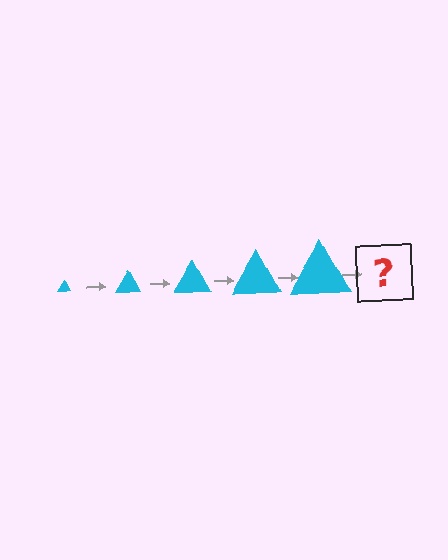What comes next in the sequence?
The next element should be a cyan triangle, larger than the previous one.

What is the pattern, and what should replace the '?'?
The pattern is that the triangle gets progressively larger each step. The '?' should be a cyan triangle, larger than the previous one.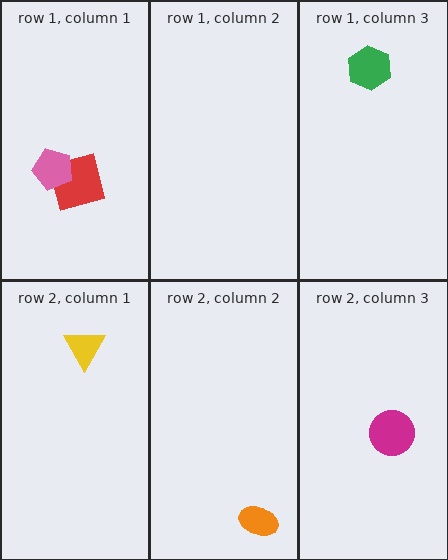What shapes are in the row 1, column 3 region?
The green hexagon.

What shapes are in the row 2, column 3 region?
The magenta circle.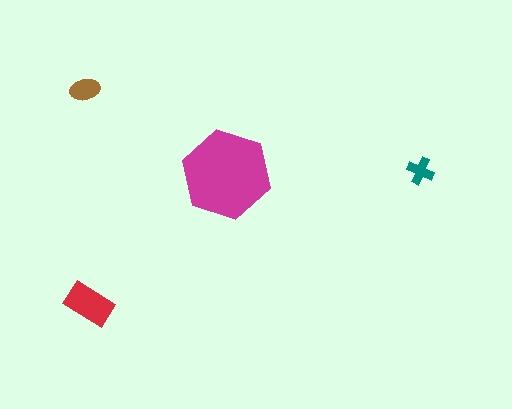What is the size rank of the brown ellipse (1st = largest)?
3rd.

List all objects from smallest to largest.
The teal cross, the brown ellipse, the red rectangle, the magenta hexagon.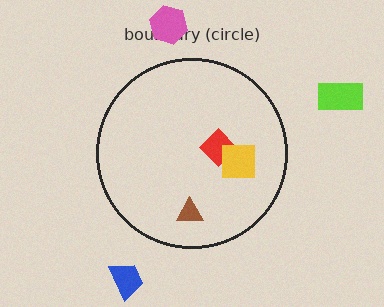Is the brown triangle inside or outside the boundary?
Inside.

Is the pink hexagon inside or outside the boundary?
Outside.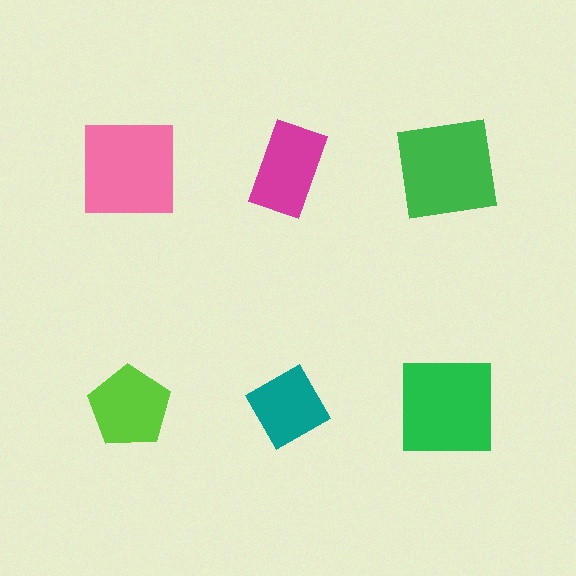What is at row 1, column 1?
A pink square.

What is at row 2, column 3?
A green square.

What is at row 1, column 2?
A magenta rectangle.